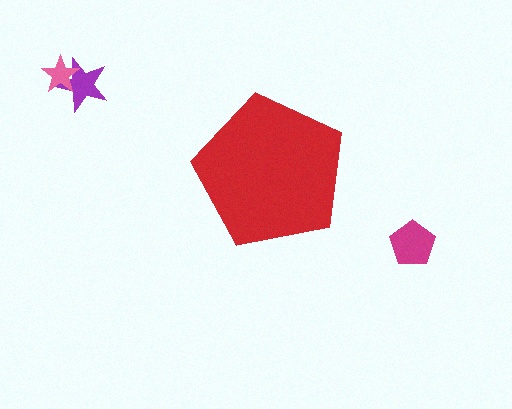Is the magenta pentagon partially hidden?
No, the magenta pentagon is fully visible.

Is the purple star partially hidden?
No, the purple star is fully visible.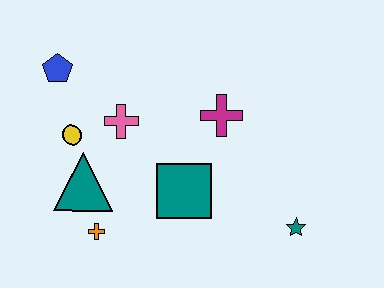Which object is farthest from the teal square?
The blue pentagon is farthest from the teal square.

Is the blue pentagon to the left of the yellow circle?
Yes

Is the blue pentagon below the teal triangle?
No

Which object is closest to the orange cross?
The teal triangle is closest to the orange cross.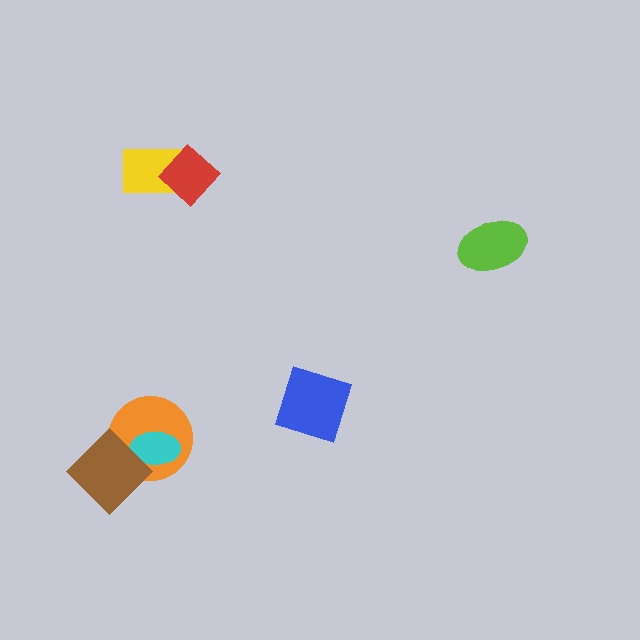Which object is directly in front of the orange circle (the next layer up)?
The cyan ellipse is directly in front of the orange circle.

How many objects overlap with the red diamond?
1 object overlaps with the red diamond.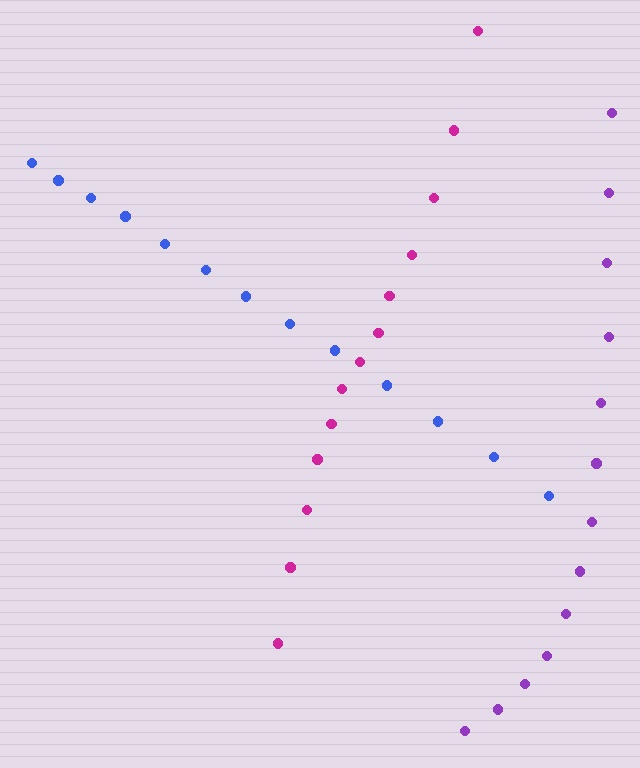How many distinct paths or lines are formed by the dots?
There are 3 distinct paths.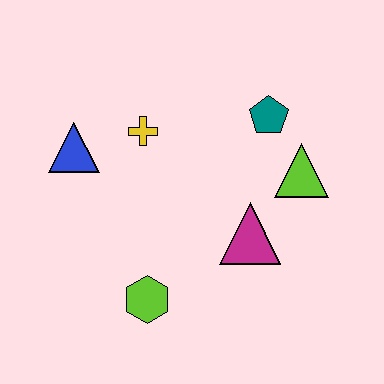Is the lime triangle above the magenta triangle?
Yes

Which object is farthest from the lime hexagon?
The teal pentagon is farthest from the lime hexagon.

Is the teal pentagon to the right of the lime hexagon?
Yes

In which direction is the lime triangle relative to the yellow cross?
The lime triangle is to the right of the yellow cross.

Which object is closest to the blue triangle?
The yellow cross is closest to the blue triangle.